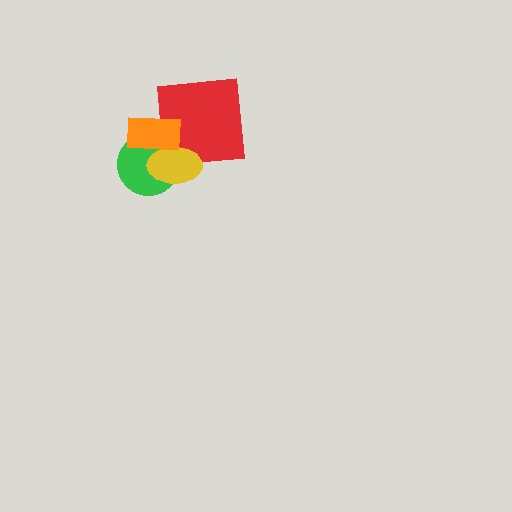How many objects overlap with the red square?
2 objects overlap with the red square.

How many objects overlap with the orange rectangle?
3 objects overlap with the orange rectangle.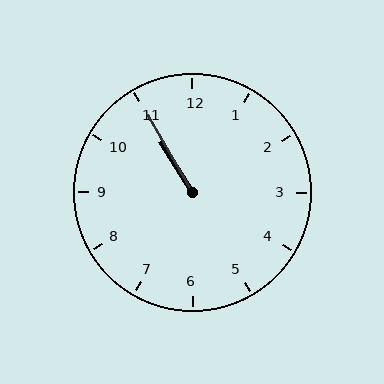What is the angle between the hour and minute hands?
Approximately 2 degrees.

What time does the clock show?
10:55.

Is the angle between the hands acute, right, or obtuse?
It is acute.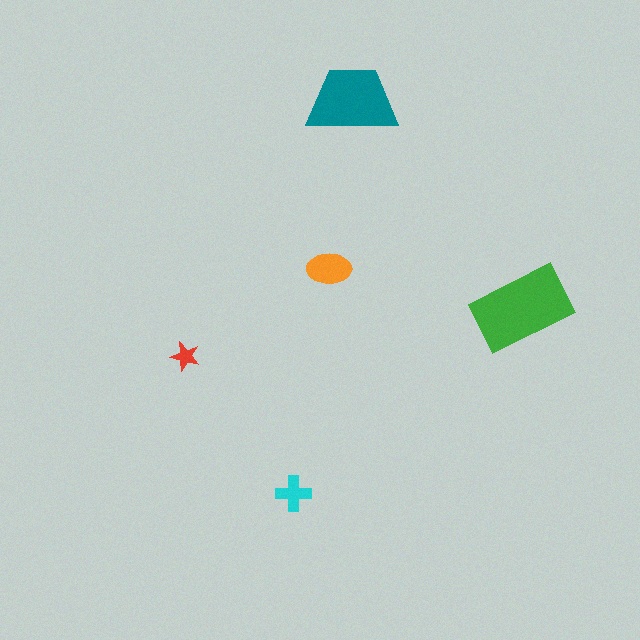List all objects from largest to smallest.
The green rectangle, the teal trapezoid, the orange ellipse, the cyan cross, the red star.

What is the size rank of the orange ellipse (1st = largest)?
3rd.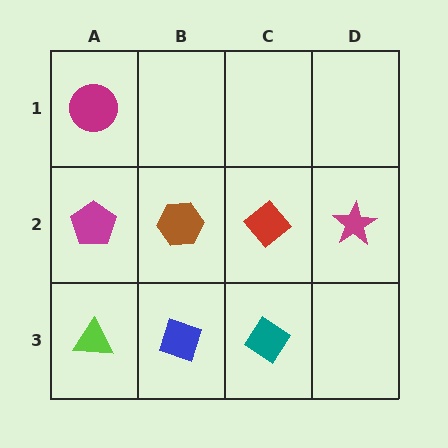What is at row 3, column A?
A lime triangle.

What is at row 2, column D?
A magenta star.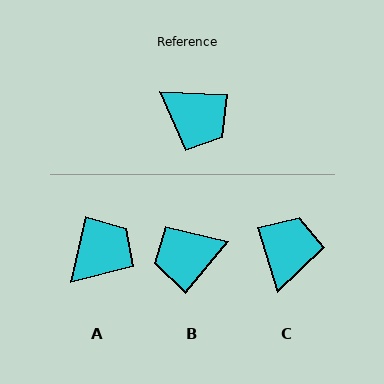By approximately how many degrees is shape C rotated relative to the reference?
Approximately 109 degrees counter-clockwise.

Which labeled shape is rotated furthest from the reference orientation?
B, about 127 degrees away.